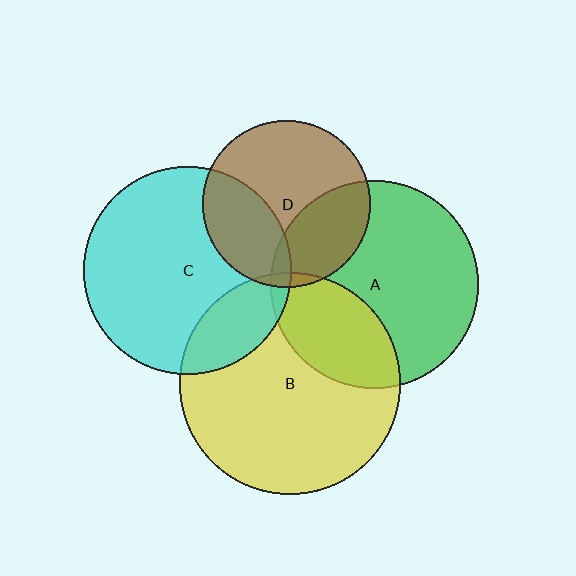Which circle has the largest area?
Circle B (yellow).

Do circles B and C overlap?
Yes.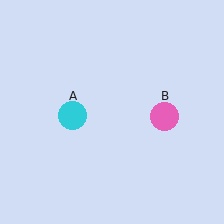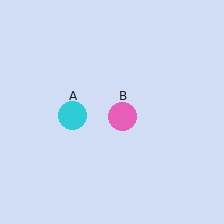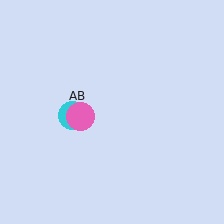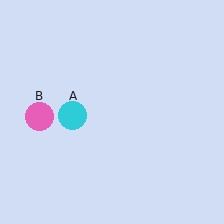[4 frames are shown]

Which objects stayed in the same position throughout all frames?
Cyan circle (object A) remained stationary.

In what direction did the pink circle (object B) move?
The pink circle (object B) moved left.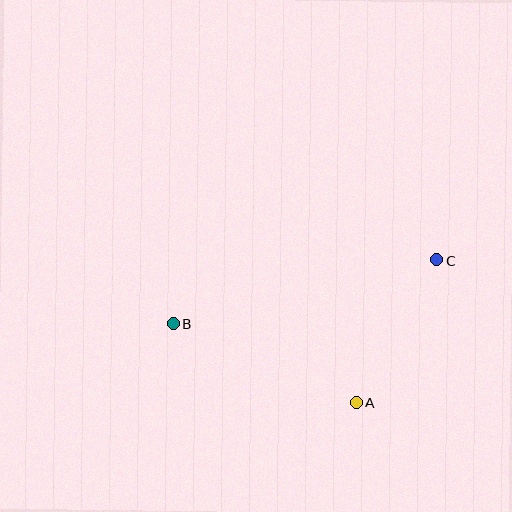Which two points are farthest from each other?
Points B and C are farthest from each other.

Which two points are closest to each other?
Points A and C are closest to each other.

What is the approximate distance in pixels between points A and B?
The distance between A and B is approximately 199 pixels.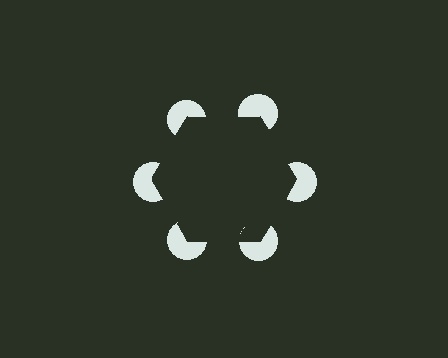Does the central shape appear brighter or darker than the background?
It typically appears slightly darker than the background, even though no actual brightness change is drawn.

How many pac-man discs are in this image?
There are 6 — one at each vertex of the illusory hexagon.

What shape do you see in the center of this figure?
An illusory hexagon — its edges are inferred from the aligned wedge cuts in the pac-man discs, not physically drawn.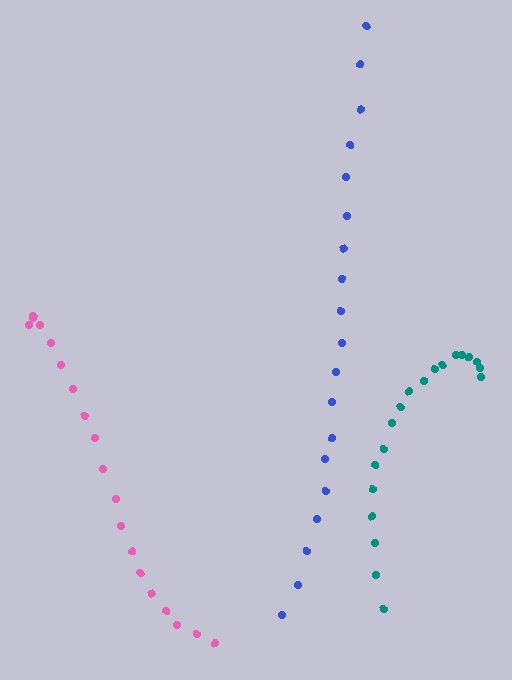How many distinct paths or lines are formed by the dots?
There are 3 distinct paths.